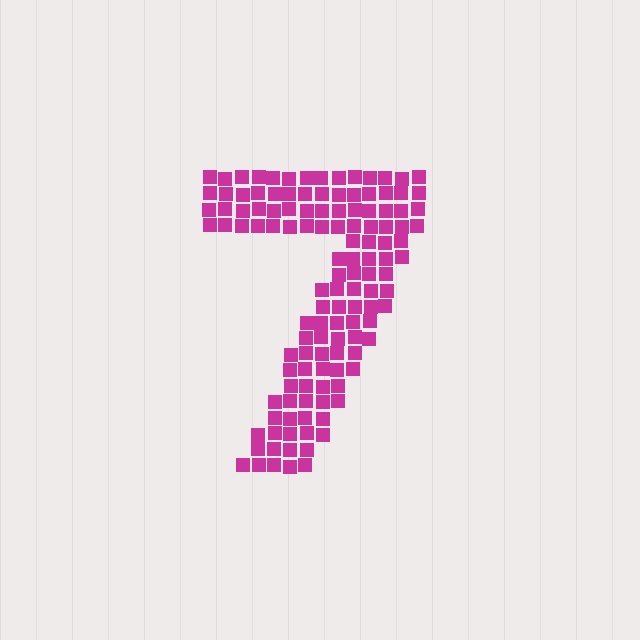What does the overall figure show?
The overall figure shows the digit 7.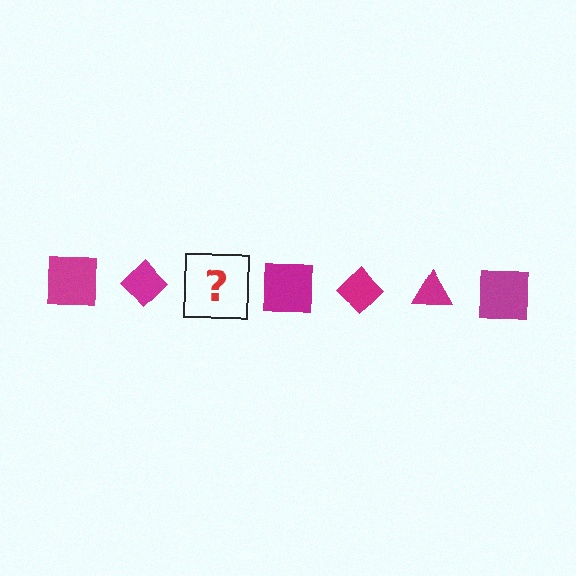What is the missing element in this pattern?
The missing element is a magenta triangle.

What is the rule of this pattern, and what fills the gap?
The rule is that the pattern cycles through square, diamond, triangle shapes in magenta. The gap should be filled with a magenta triangle.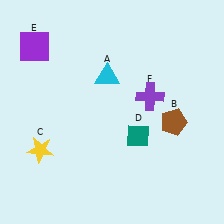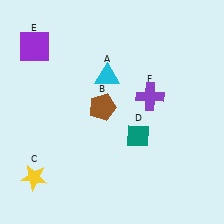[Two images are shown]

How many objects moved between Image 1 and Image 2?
2 objects moved between the two images.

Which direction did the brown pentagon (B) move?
The brown pentagon (B) moved left.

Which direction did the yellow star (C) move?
The yellow star (C) moved down.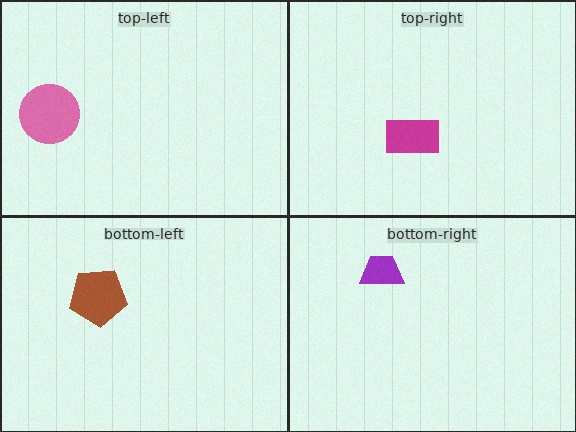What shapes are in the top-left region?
The pink circle.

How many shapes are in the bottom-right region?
1.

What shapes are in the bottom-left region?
The brown pentagon.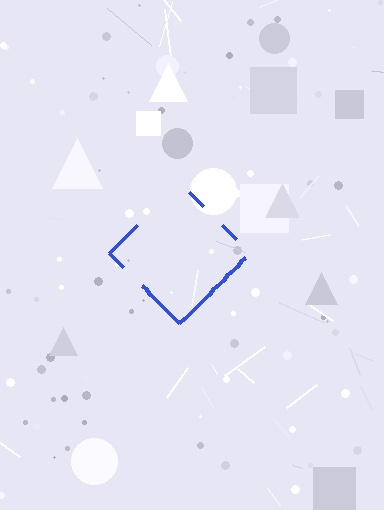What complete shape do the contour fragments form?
The contour fragments form a diamond.